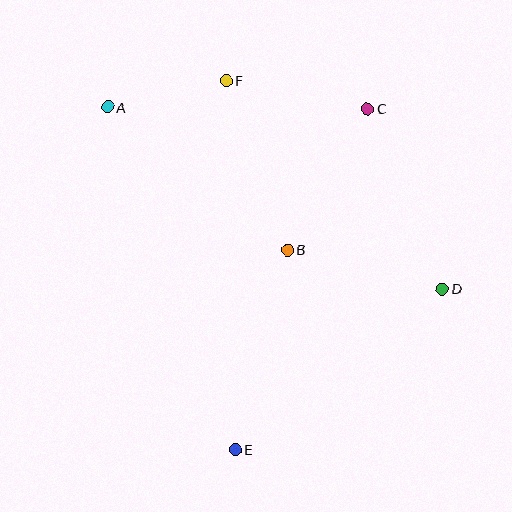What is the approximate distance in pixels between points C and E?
The distance between C and E is approximately 365 pixels.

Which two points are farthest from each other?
Points A and D are farthest from each other.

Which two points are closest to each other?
Points A and F are closest to each other.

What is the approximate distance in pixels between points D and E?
The distance between D and E is approximately 262 pixels.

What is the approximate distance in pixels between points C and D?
The distance between C and D is approximately 195 pixels.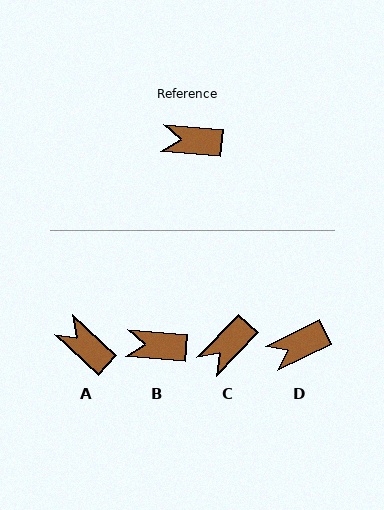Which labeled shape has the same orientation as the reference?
B.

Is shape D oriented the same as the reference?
No, it is off by about 31 degrees.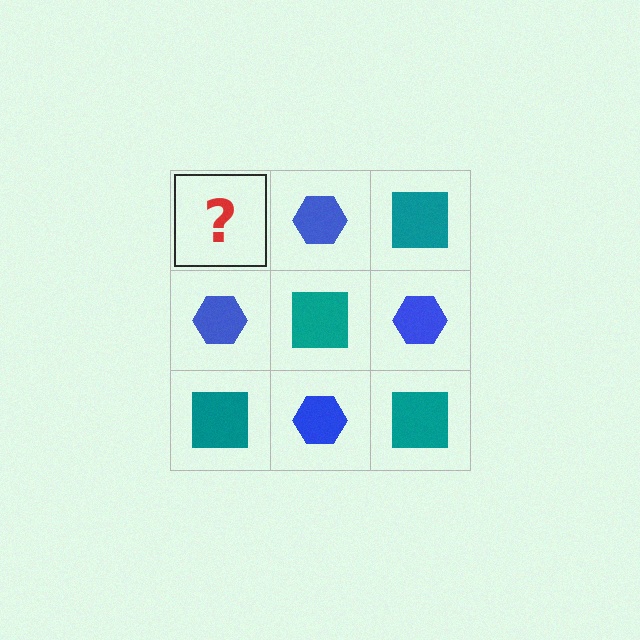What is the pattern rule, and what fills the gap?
The rule is that it alternates teal square and blue hexagon in a checkerboard pattern. The gap should be filled with a teal square.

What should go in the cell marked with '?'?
The missing cell should contain a teal square.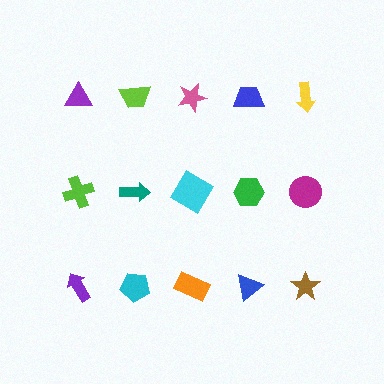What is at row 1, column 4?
A blue trapezoid.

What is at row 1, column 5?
A yellow arrow.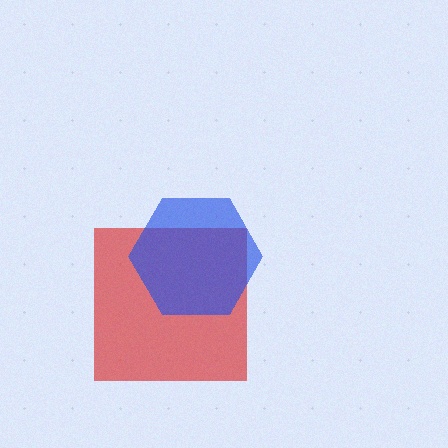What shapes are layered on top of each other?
The layered shapes are: a red square, a blue hexagon.